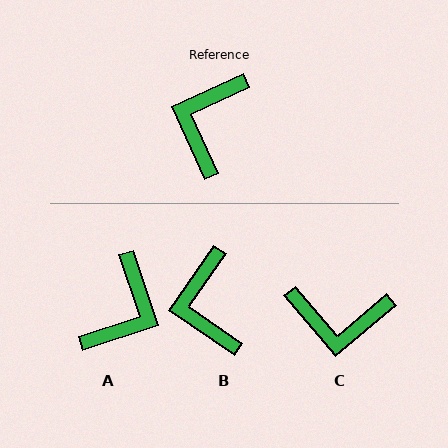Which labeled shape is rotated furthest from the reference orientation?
A, about 174 degrees away.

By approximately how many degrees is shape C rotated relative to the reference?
Approximately 106 degrees counter-clockwise.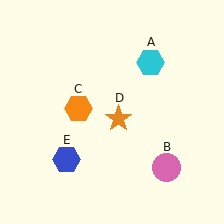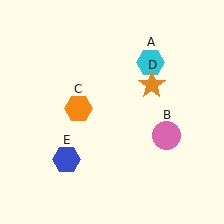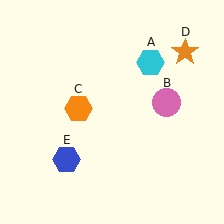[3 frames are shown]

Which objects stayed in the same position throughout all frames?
Cyan hexagon (object A) and orange hexagon (object C) and blue hexagon (object E) remained stationary.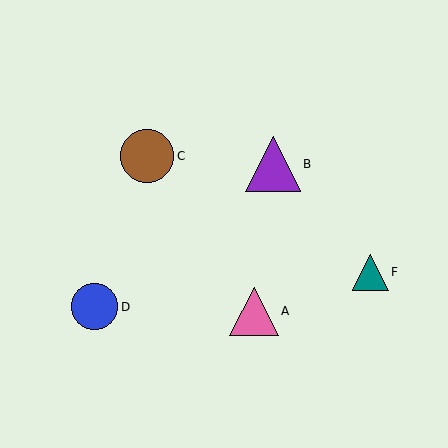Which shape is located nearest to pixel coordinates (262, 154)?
The purple triangle (labeled B) at (273, 164) is nearest to that location.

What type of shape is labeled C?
Shape C is a brown circle.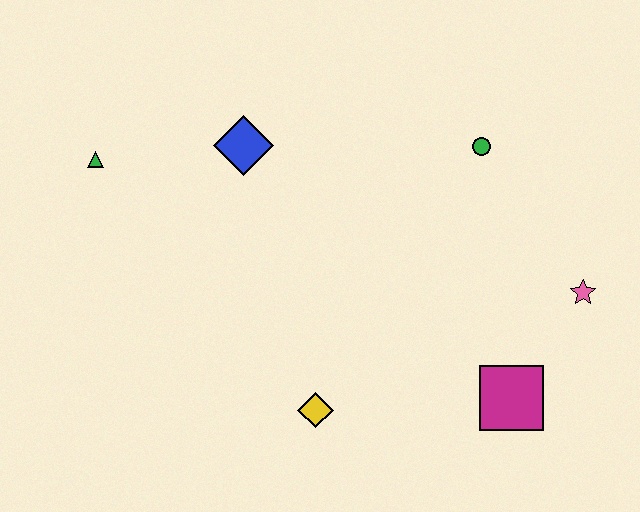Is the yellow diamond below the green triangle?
Yes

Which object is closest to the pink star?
The magenta square is closest to the pink star.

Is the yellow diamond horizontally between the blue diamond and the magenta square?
Yes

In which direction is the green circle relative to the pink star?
The green circle is above the pink star.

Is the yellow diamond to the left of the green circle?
Yes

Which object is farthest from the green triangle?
The pink star is farthest from the green triangle.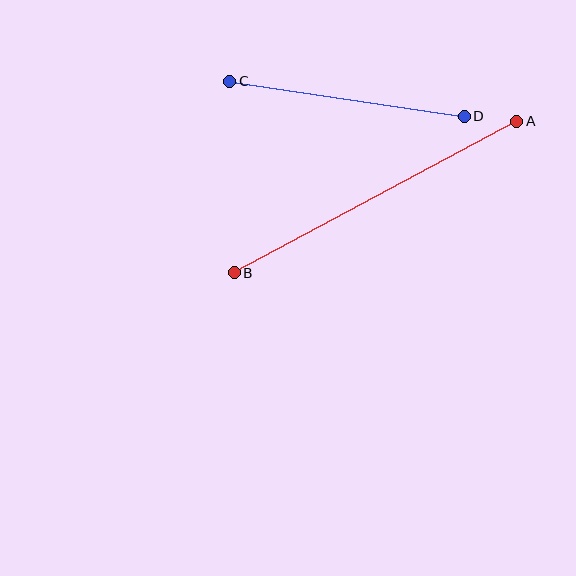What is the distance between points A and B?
The distance is approximately 320 pixels.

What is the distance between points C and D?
The distance is approximately 237 pixels.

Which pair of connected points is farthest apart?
Points A and B are farthest apart.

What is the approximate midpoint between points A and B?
The midpoint is at approximately (376, 197) pixels.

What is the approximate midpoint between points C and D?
The midpoint is at approximately (347, 99) pixels.